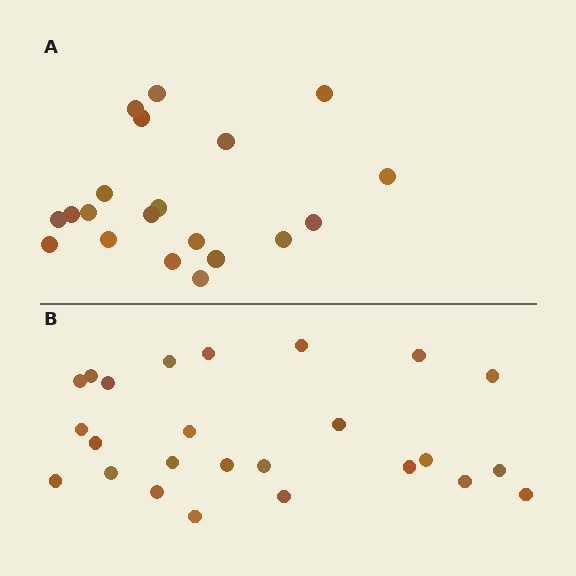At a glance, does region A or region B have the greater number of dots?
Region B (the bottom region) has more dots.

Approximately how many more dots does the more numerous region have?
Region B has about 5 more dots than region A.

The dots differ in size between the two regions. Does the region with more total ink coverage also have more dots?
No. Region A has more total ink coverage because its dots are larger, but region B actually contains more individual dots. Total area can be misleading — the number of items is what matters here.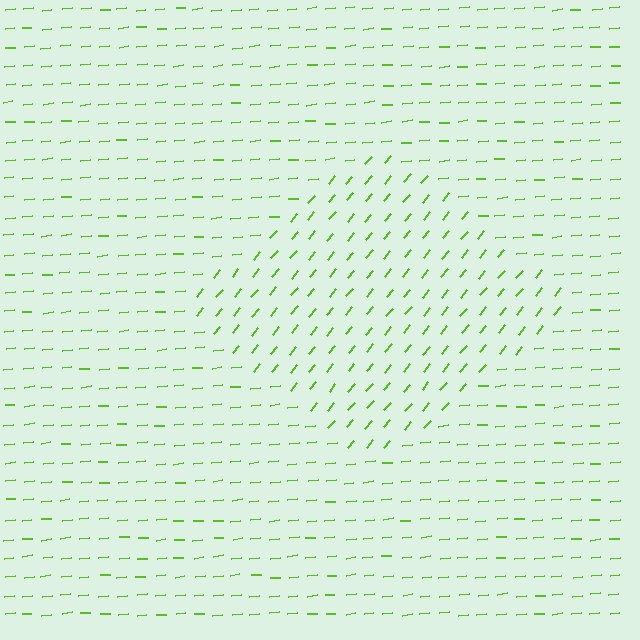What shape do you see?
I see a diamond.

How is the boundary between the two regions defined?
The boundary is defined purely by a change in line orientation (approximately 45 degrees difference). All lines are the same color and thickness.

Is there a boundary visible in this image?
Yes, there is a texture boundary formed by a change in line orientation.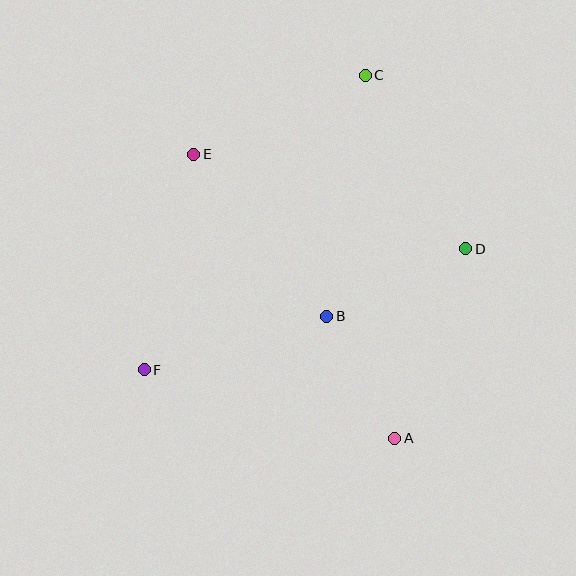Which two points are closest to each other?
Points A and B are closest to each other.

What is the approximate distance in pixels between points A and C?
The distance between A and C is approximately 364 pixels.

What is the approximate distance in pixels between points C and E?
The distance between C and E is approximately 189 pixels.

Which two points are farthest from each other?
Points C and F are farthest from each other.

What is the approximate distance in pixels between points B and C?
The distance between B and C is approximately 244 pixels.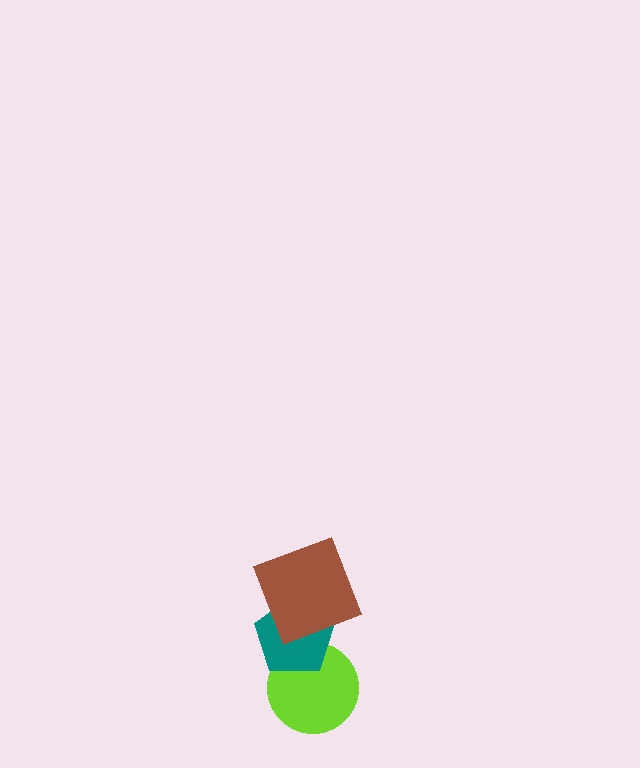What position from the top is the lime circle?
The lime circle is 3rd from the top.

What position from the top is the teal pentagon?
The teal pentagon is 2nd from the top.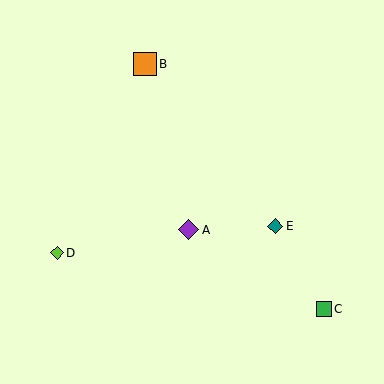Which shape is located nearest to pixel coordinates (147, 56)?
The orange square (labeled B) at (145, 64) is nearest to that location.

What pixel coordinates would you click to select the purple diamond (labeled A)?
Click at (189, 230) to select the purple diamond A.